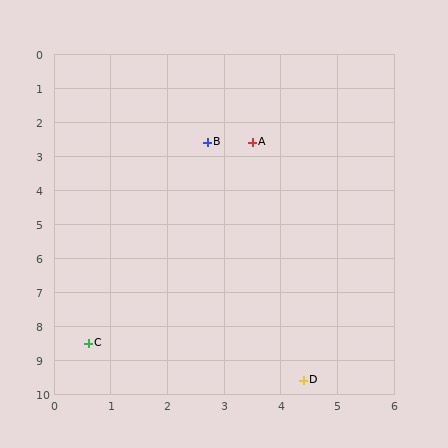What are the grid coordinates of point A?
Point A is at approximately (3.5, 2.6).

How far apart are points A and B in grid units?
Points A and B are about 0.8 grid units apart.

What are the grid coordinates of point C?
Point C is at approximately (0.6, 8.5).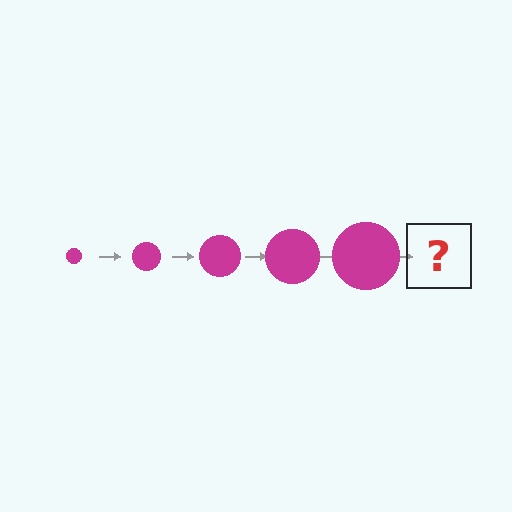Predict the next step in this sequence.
The next step is a magenta circle, larger than the previous one.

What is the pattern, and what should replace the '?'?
The pattern is that the circle gets progressively larger each step. The '?' should be a magenta circle, larger than the previous one.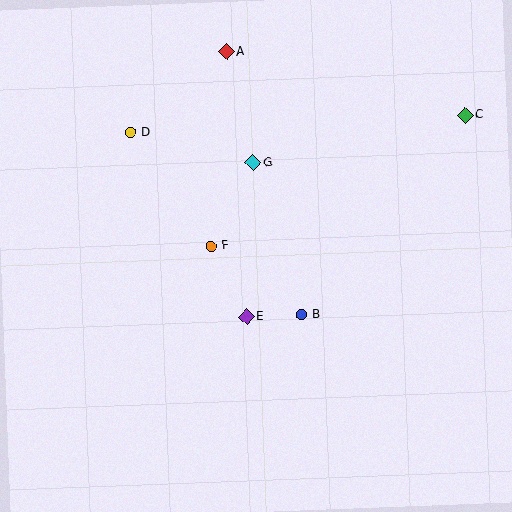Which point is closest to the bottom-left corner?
Point E is closest to the bottom-left corner.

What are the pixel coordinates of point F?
Point F is at (211, 246).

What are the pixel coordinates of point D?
Point D is at (131, 132).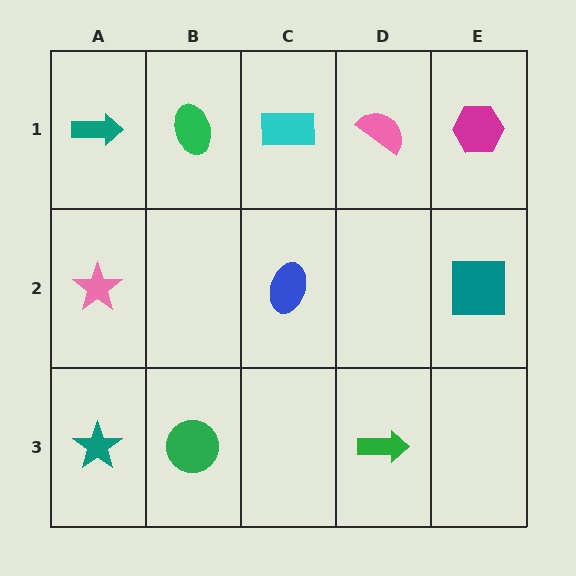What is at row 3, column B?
A green circle.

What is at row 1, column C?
A cyan rectangle.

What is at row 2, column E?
A teal square.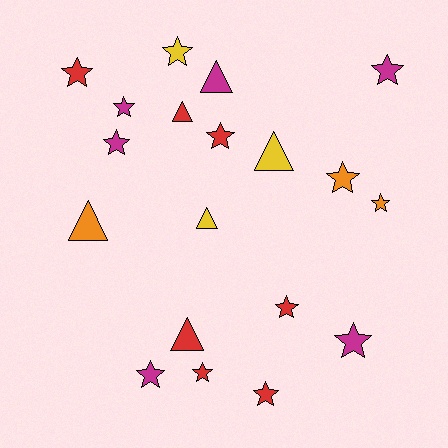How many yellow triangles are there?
There are 2 yellow triangles.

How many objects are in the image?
There are 19 objects.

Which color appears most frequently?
Red, with 7 objects.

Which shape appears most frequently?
Star, with 13 objects.